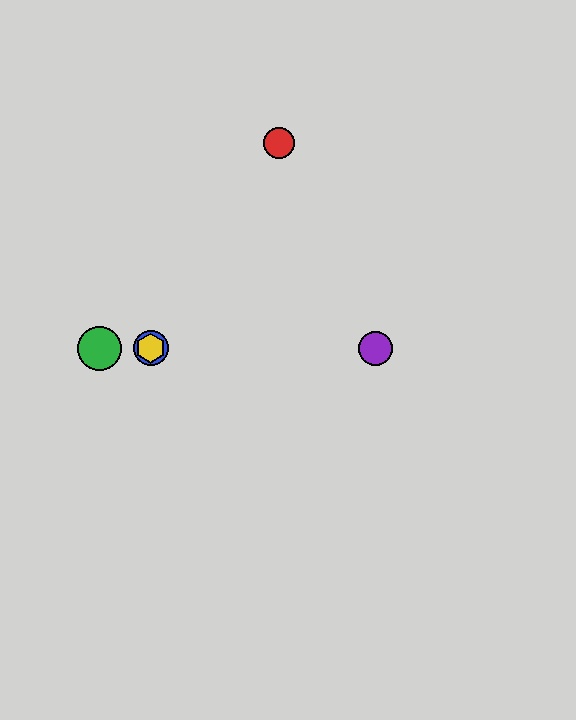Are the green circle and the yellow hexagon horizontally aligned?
Yes, both are at y≈348.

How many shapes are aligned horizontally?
4 shapes (the blue circle, the green circle, the yellow hexagon, the purple circle) are aligned horizontally.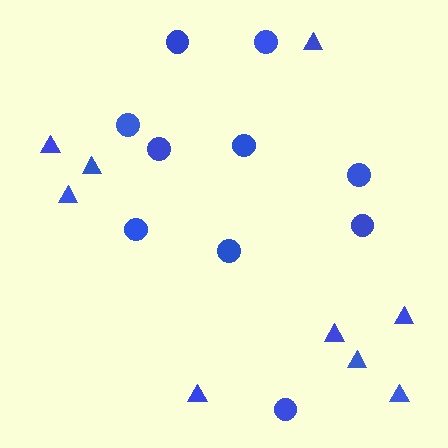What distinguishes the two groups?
There are 2 groups: one group of triangles (9) and one group of circles (10).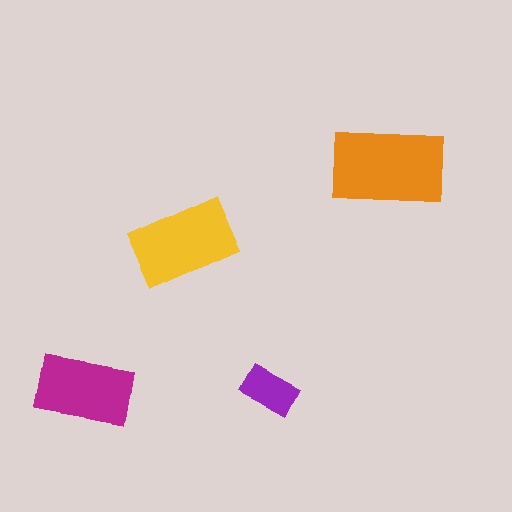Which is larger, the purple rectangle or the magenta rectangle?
The magenta one.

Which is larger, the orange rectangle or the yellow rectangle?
The orange one.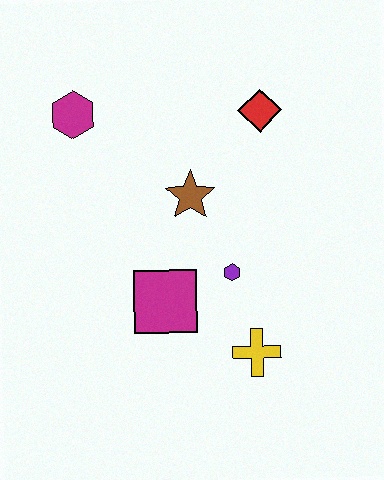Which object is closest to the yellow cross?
The purple hexagon is closest to the yellow cross.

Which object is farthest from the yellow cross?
The magenta hexagon is farthest from the yellow cross.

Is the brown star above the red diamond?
No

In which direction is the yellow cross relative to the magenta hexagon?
The yellow cross is below the magenta hexagon.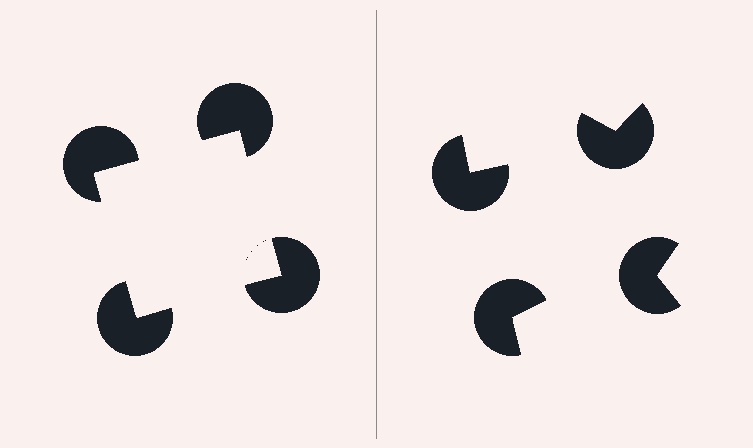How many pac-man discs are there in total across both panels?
8 — 4 on each side.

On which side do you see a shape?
An illusory square appears on the left side. On the right side the wedge cuts are rotated, so no coherent shape forms.